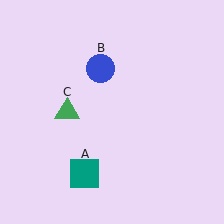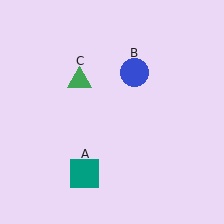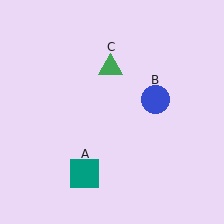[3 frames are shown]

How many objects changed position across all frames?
2 objects changed position: blue circle (object B), green triangle (object C).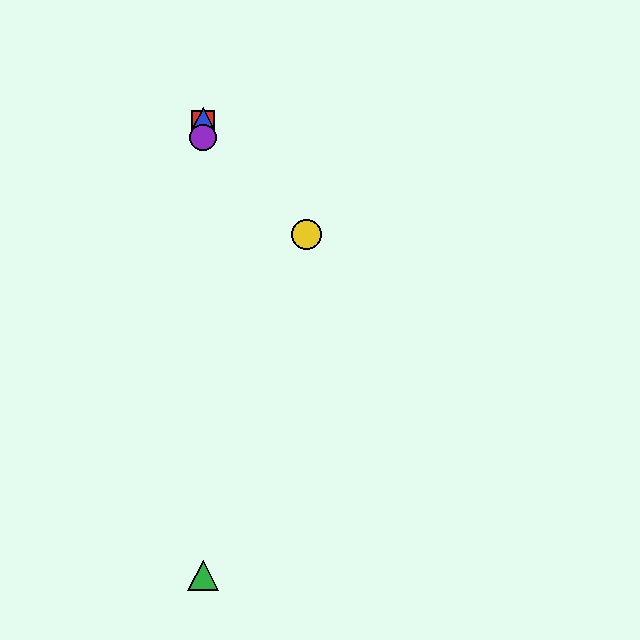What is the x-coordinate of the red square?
The red square is at x≈203.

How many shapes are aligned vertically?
4 shapes (the red square, the blue triangle, the green triangle, the purple circle) are aligned vertically.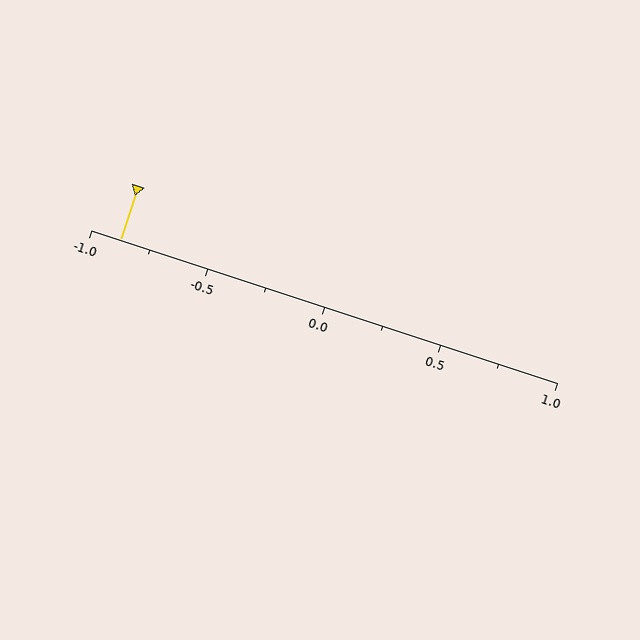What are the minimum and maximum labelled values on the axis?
The axis runs from -1.0 to 1.0.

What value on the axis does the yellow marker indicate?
The marker indicates approximately -0.88.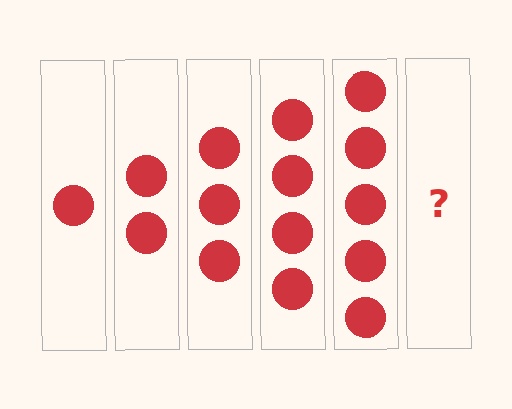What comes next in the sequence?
The next element should be 6 circles.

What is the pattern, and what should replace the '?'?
The pattern is that each step adds one more circle. The '?' should be 6 circles.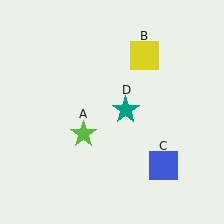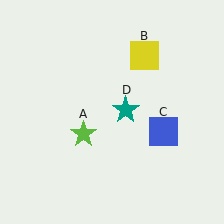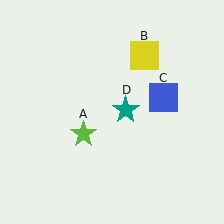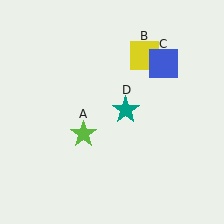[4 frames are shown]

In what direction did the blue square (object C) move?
The blue square (object C) moved up.